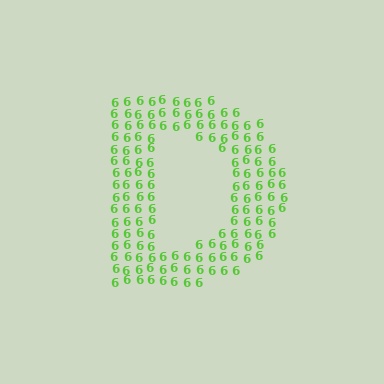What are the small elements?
The small elements are digit 6's.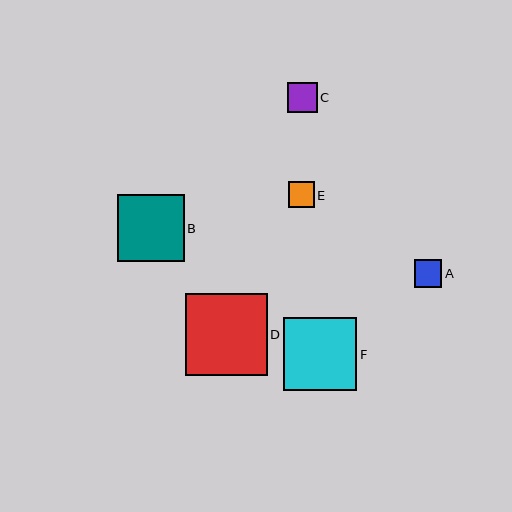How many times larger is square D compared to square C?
Square D is approximately 2.7 times the size of square C.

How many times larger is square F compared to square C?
Square F is approximately 2.4 times the size of square C.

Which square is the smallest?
Square E is the smallest with a size of approximately 26 pixels.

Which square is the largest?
Square D is the largest with a size of approximately 82 pixels.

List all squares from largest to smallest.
From largest to smallest: D, F, B, C, A, E.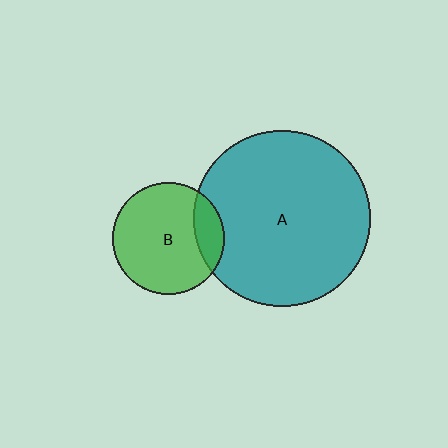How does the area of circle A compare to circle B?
Approximately 2.5 times.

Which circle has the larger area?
Circle A (teal).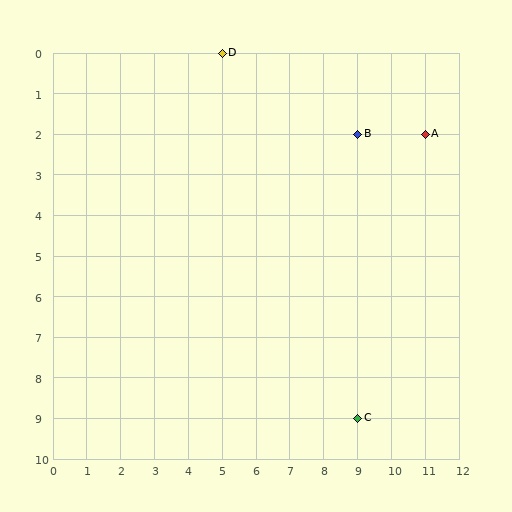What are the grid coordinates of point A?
Point A is at grid coordinates (11, 2).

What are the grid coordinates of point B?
Point B is at grid coordinates (9, 2).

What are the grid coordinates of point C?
Point C is at grid coordinates (9, 9).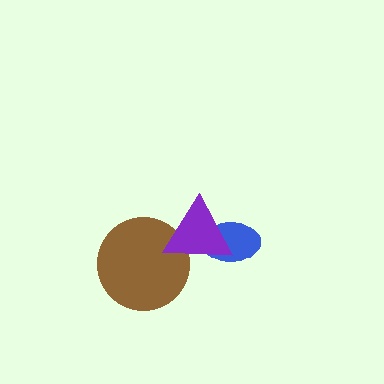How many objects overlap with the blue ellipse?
1 object overlaps with the blue ellipse.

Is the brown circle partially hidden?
Yes, it is partially covered by another shape.